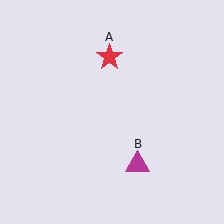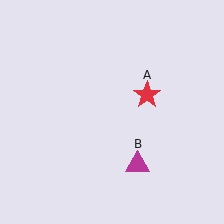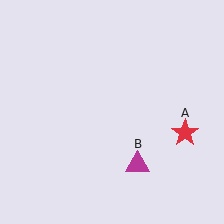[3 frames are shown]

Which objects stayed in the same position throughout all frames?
Magenta triangle (object B) remained stationary.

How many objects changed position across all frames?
1 object changed position: red star (object A).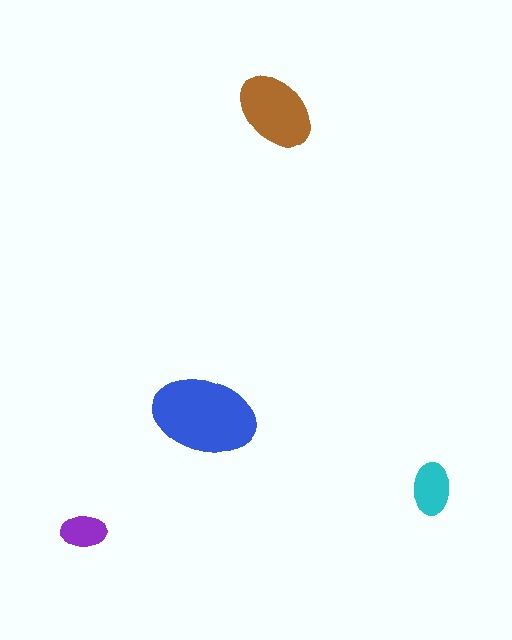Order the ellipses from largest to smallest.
the blue one, the brown one, the cyan one, the purple one.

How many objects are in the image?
There are 4 objects in the image.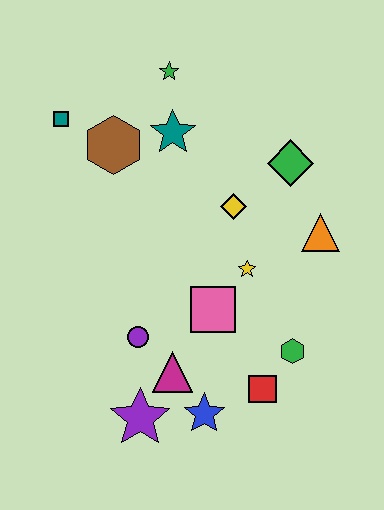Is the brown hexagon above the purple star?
Yes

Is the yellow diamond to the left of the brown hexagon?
No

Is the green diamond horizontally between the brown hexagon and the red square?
No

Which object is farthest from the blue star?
The green star is farthest from the blue star.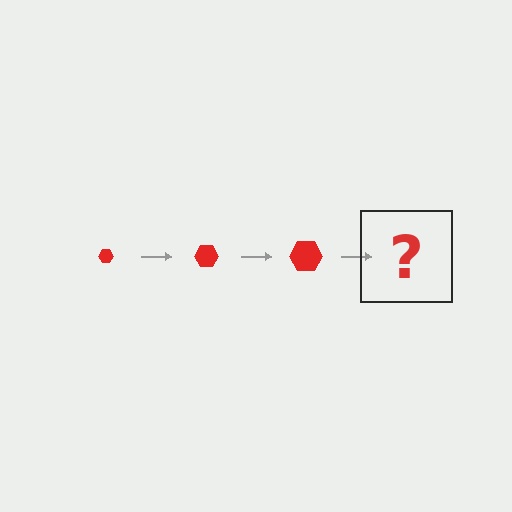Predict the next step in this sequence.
The next step is a red hexagon, larger than the previous one.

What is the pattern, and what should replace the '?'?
The pattern is that the hexagon gets progressively larger each step. The '?' should be a red hexagon, larger than the previous one.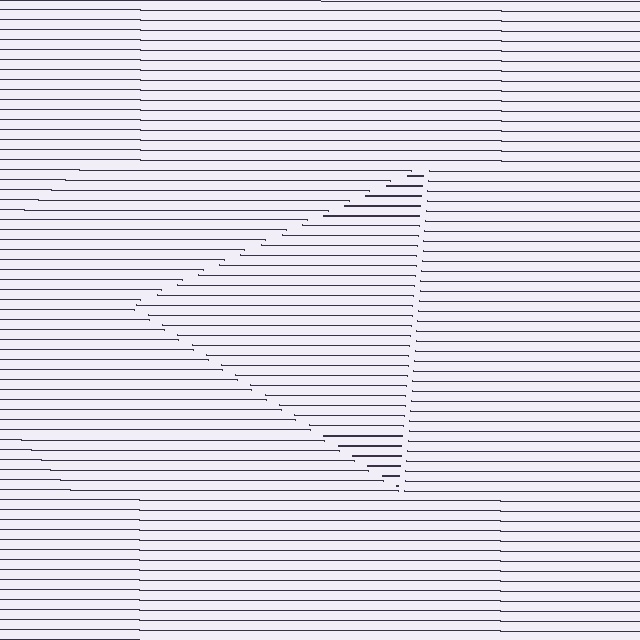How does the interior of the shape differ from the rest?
The interior of the shape contains the same grating, shifted by half a period — the contour is defined by the phase discontinuity where line-ends from the inner and outer gratings abut.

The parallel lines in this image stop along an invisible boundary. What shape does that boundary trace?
An illusory triangle. The interior of the shape contains the same grating, shifted by half a period — the contour is defined by the phase discontinuity where line-ends from the inner and outer gratings abut.